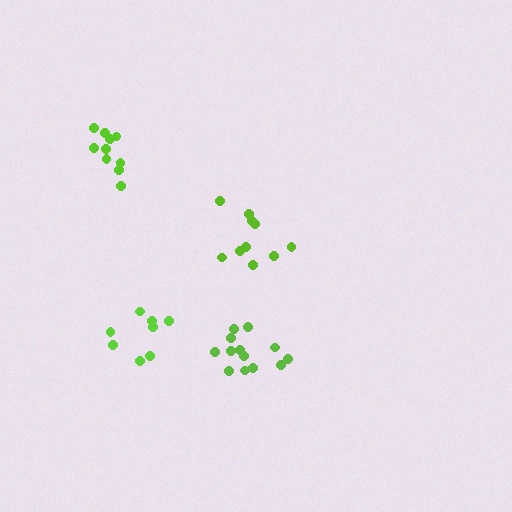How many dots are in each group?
Group 1: 13 dots, Group 2: 10 dots, Group 3: 8 dots, Group 4: 10 dots (41 total).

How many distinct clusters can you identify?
There are 4 distinct clusters.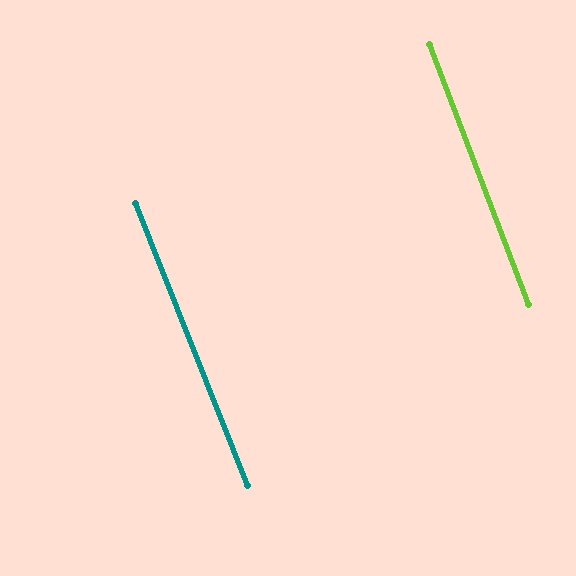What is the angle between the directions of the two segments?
Approximately 1 degree.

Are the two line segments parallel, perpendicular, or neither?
Parallel — their directions differ by only 0.6°.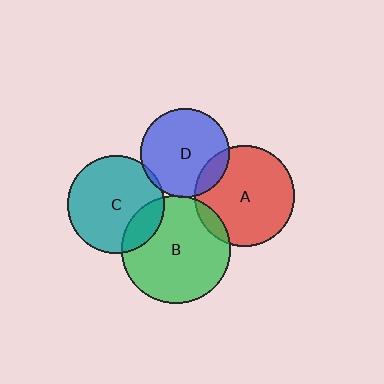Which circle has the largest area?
Circle B (green).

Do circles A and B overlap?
Yes.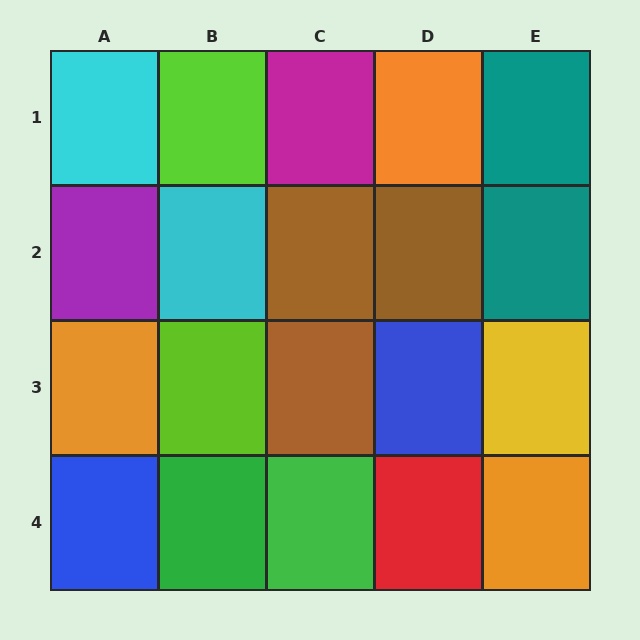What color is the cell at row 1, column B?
Lime.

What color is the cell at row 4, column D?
Red.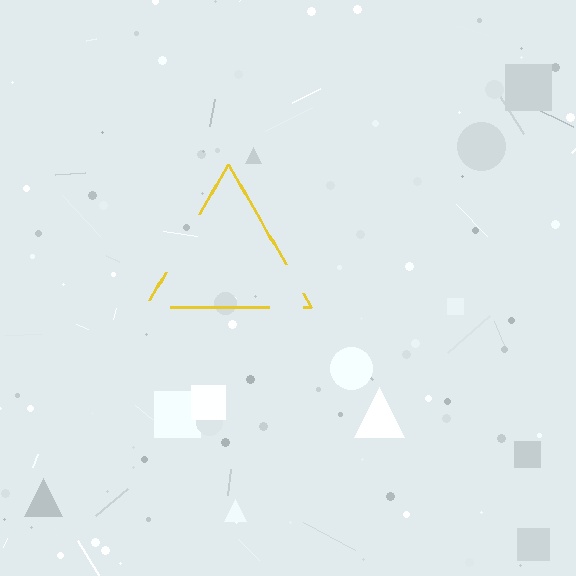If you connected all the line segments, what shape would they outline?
They would outline a triangle.